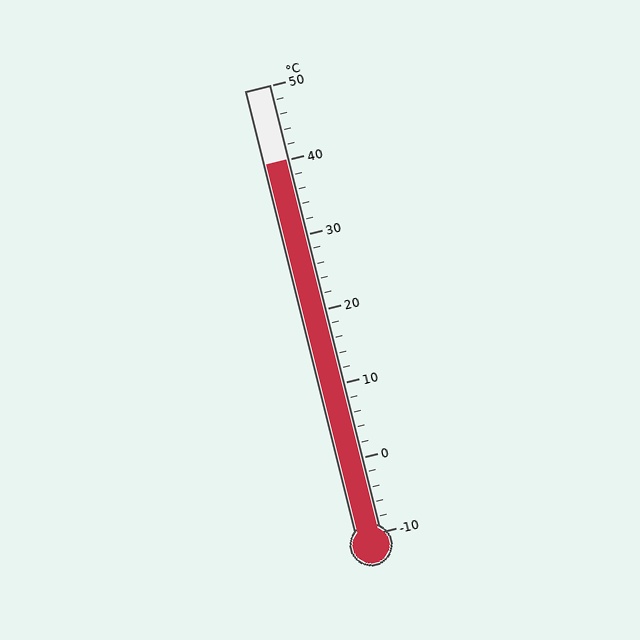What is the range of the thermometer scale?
The thermometer scale ranges from -10°C to 50°C.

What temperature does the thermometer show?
The thermometer shows approximately 40°C.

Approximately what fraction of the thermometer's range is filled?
The thermometer is filled to approximately 85% of its range.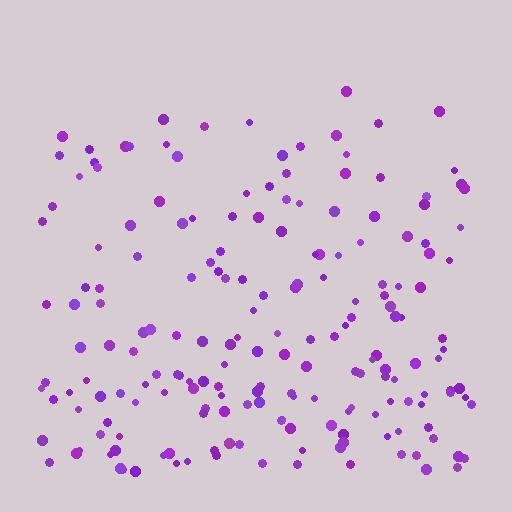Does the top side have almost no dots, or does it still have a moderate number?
Still a moderate number, just noticeably fewer than the bottom.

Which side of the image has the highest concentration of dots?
The bottom.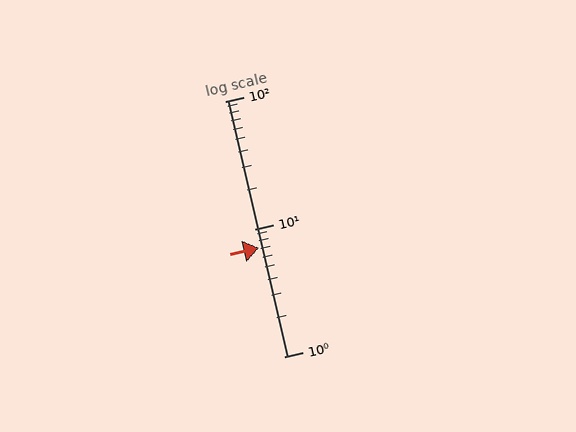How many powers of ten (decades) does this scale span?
The scale spans 2 decades, from 1 to 100.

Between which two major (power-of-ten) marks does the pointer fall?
The pointer is between 1 and 10.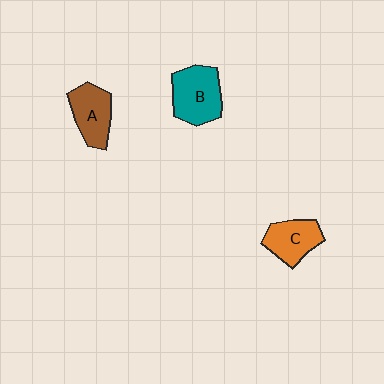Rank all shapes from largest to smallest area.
From largest to smallest: B (teal), A (brown), C (orange).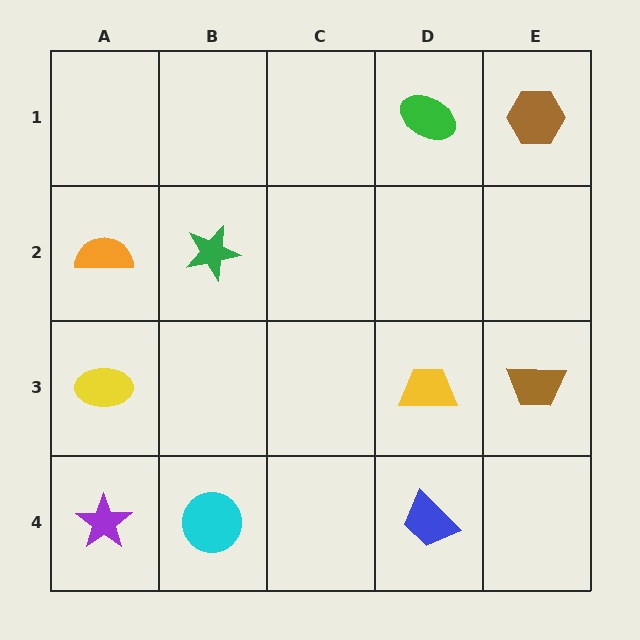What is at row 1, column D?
A green ellipse.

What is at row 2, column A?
An orange semicircle.